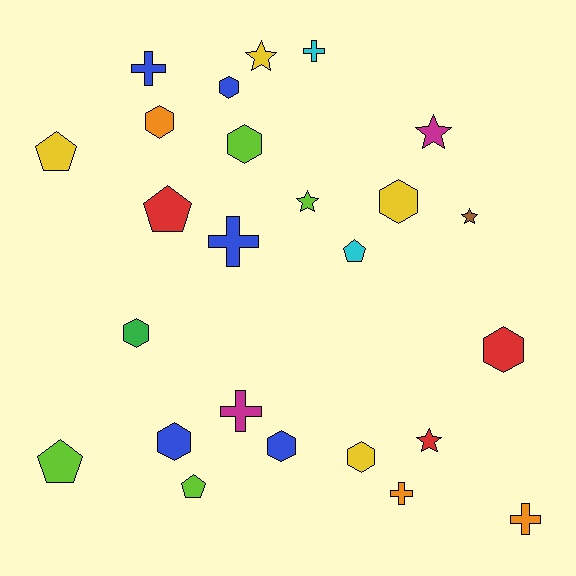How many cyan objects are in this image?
There are 2 cyan objects.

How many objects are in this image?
There are 25 objects.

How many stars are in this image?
There are 5 stars.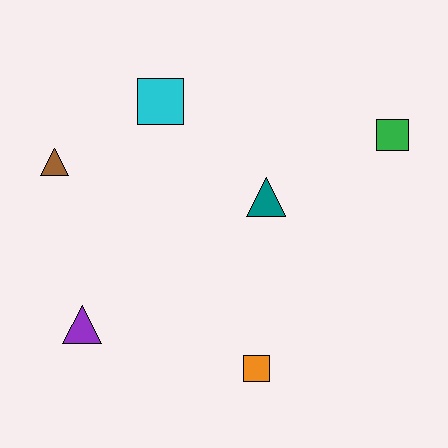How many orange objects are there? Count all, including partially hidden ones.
There is 1 orange object.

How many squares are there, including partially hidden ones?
There are 3 squares.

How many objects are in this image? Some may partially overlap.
There are 6 objects.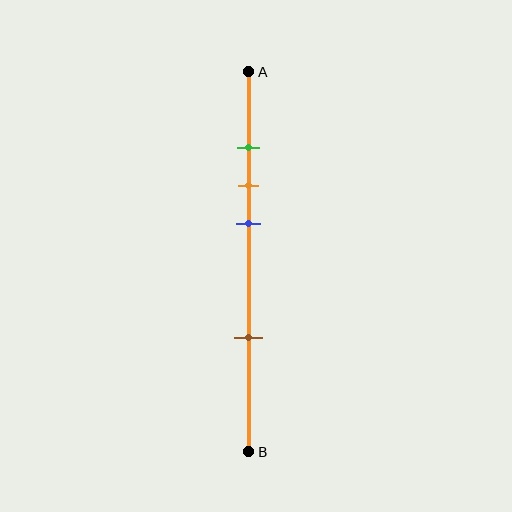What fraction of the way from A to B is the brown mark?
The brown mark is approximately 70% (0.7) of the way from A to B.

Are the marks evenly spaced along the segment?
No, the marks are not evenly spaced.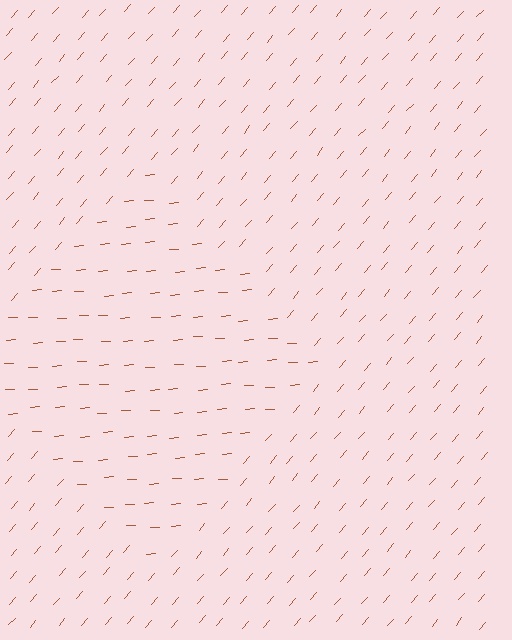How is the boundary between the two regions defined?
The boundary is defined purely by a change in line orientation (approximately 45 degrees difference). All lines are the same color and thickness.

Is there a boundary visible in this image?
Yes, there is a texture boundary formed by a change in line orientation.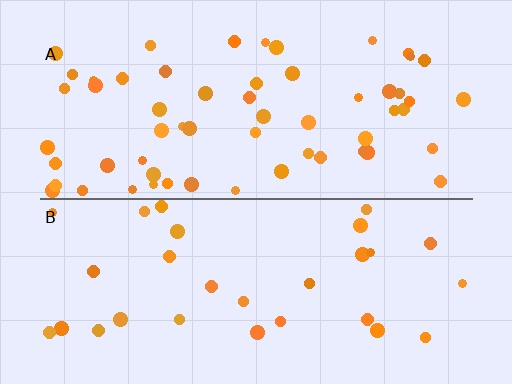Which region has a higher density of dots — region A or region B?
A (the top).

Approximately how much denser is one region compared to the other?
Approximately 2.0× — region A over region B.